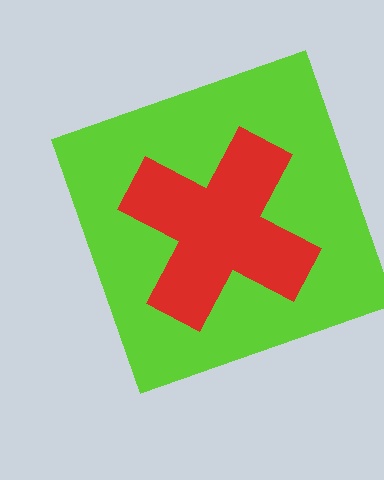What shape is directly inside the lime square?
The red cross.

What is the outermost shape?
The lime square.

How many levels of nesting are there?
2.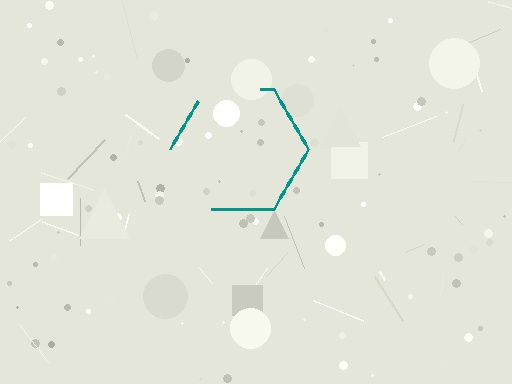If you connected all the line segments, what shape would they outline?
They would outline a hexagon.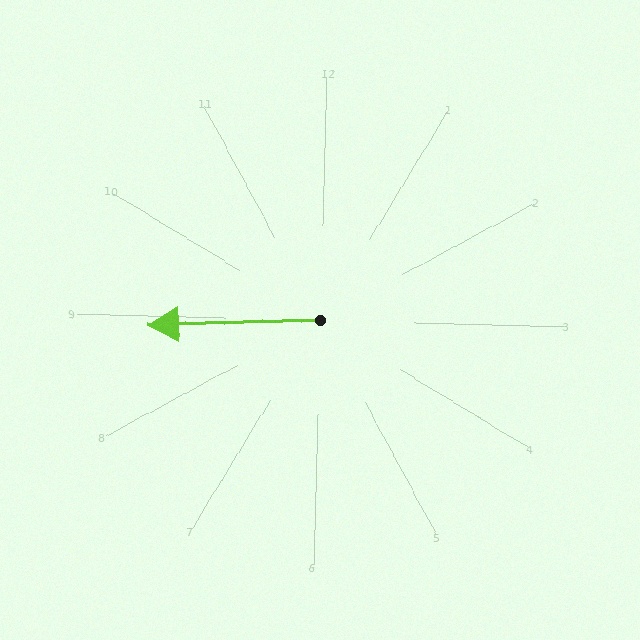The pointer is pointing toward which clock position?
Roughly 9 o'clock.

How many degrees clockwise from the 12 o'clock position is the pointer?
Approximately 267 degrees.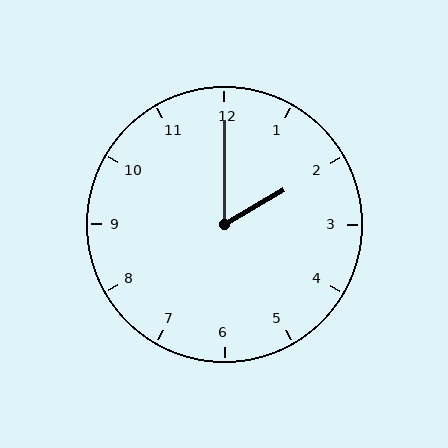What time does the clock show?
2:00.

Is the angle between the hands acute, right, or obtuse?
It is acute.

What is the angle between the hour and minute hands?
Approximately 60 degrees.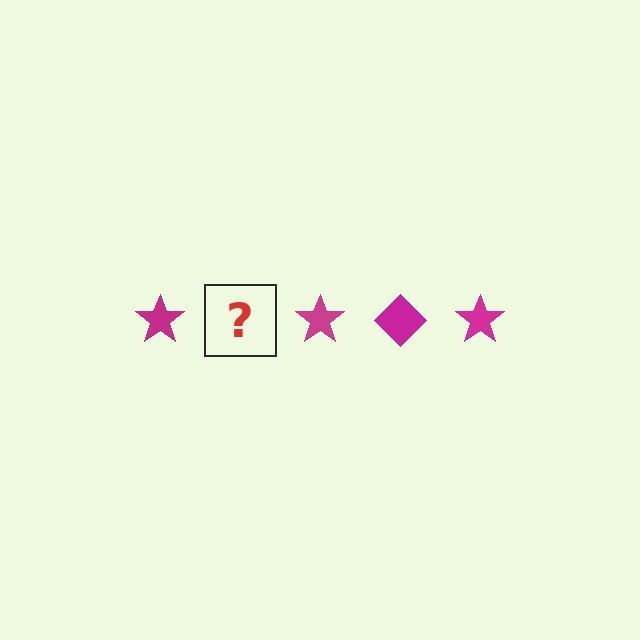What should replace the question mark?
The question mark should be replaced with a magenta diamond.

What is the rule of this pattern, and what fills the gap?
The rule is that the pattern cycles through star, diamond shapes in magenta. The gap should be filled with a magenta diamond.